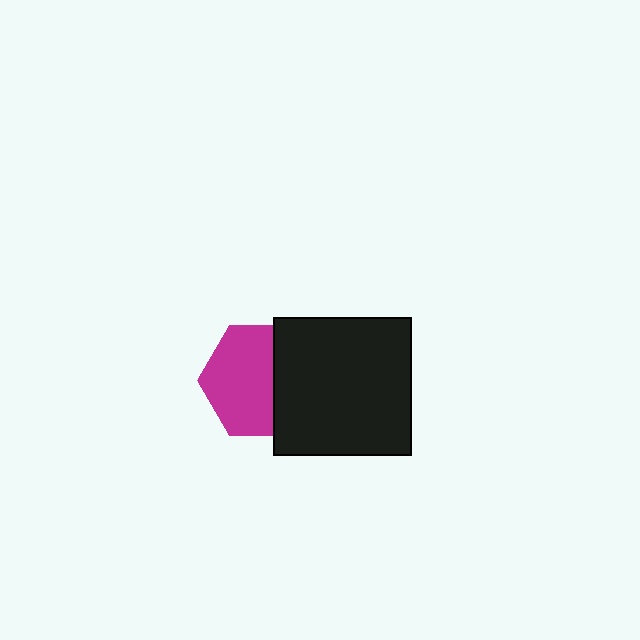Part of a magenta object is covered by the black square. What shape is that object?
It is a hexagon.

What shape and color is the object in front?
The object in front is a black square.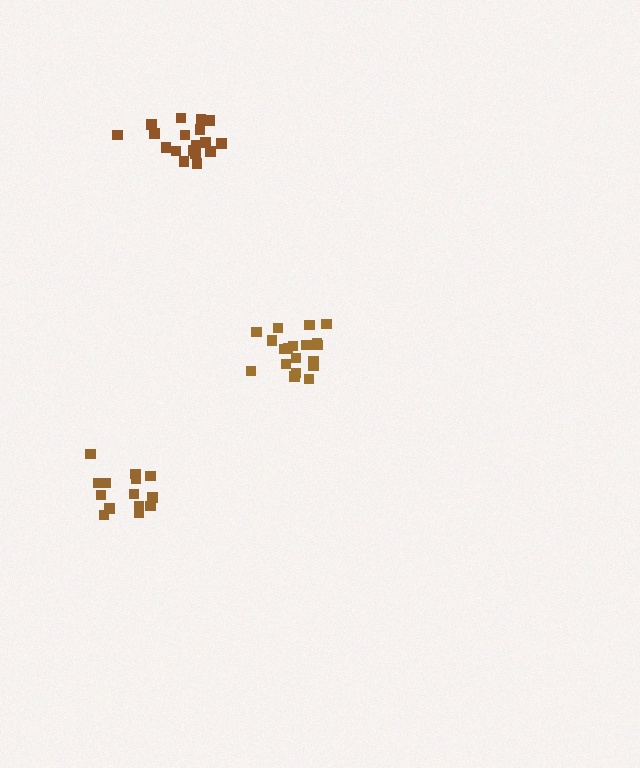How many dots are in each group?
Group 1: 20 dots, Group 2: 15 dots, Group 3: 19 dots (54 total).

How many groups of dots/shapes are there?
There are 3 groups.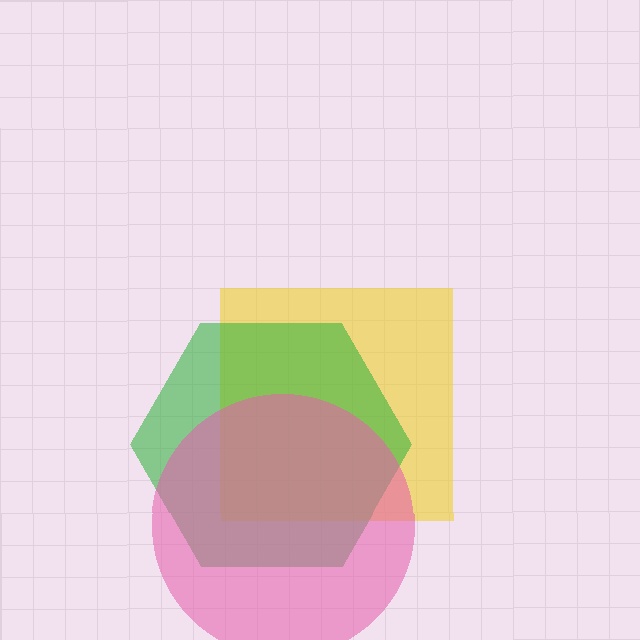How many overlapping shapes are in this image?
There are 3 overlapping shapes in the image.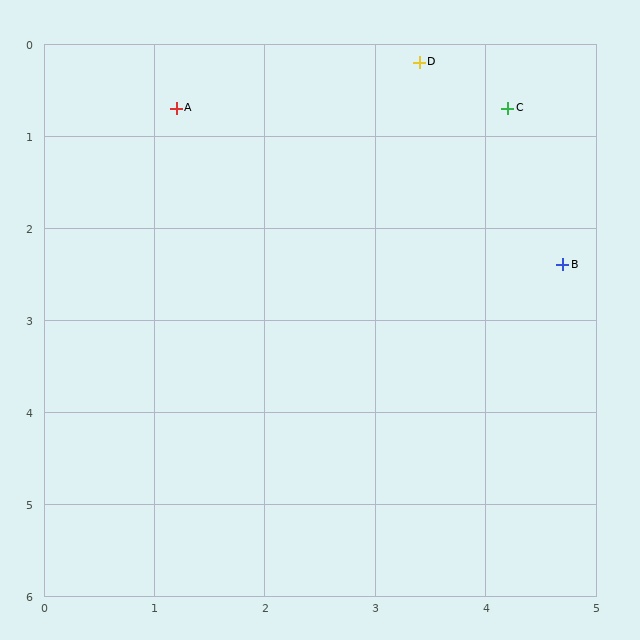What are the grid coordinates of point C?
Point C is at approximately (4.2, 0.7).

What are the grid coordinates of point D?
Point D is at approximately (3.4, 0.2).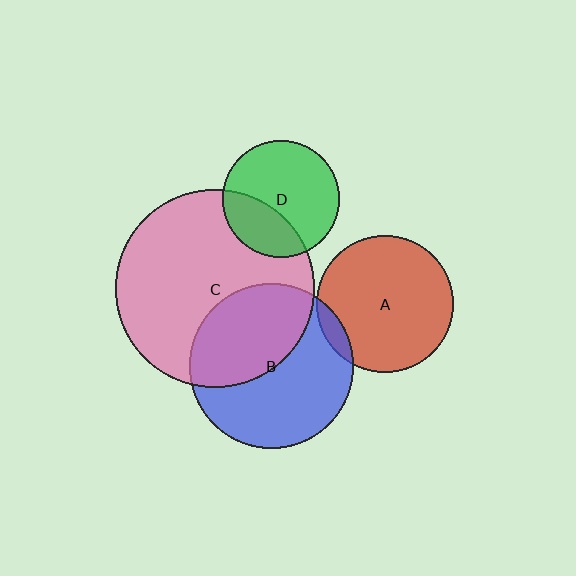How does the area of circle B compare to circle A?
Approximately 1.5 times.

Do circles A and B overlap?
Yes.